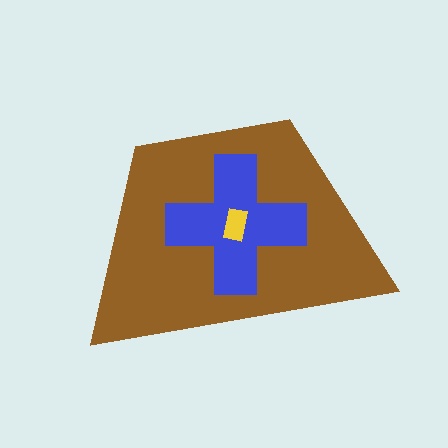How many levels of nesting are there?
3.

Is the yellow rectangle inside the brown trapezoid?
Yes.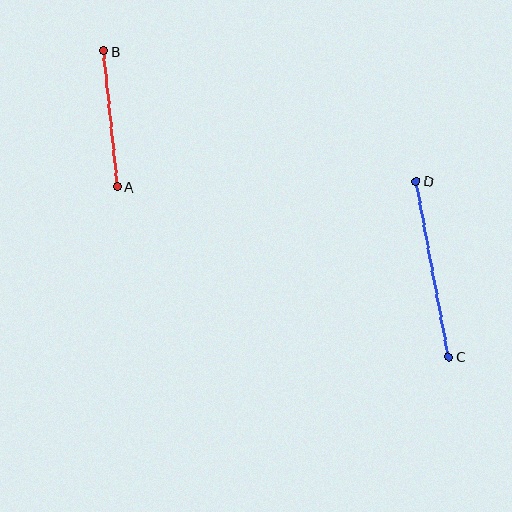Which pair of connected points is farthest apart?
Points C and D are farthest apart.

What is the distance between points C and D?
The distance is approximately 178 pixels.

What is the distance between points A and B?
The distance is approximately 136 pixels.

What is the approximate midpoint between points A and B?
The midpoint is at approximately (110, 119) pixels.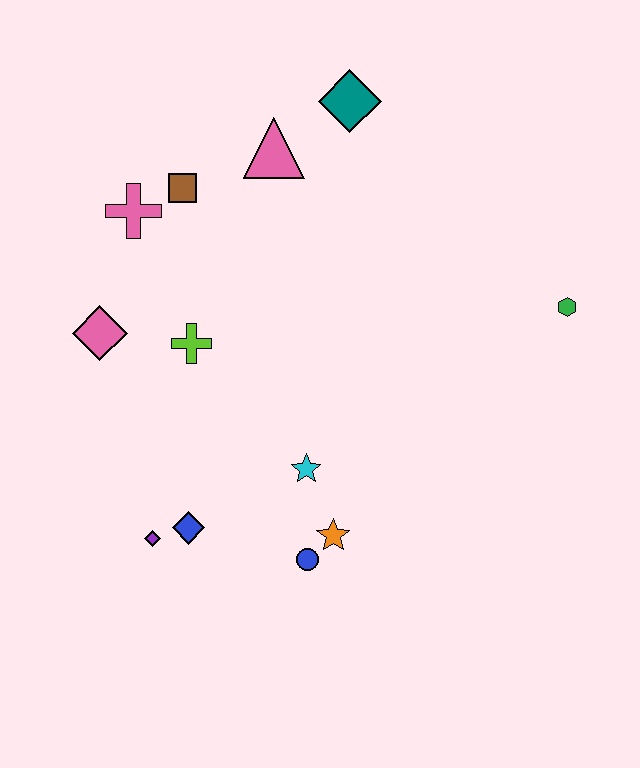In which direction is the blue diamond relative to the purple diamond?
The blue diamond is to the right of the purple diamond.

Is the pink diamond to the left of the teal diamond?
Yes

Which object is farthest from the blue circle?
The teal diamond is farthest from the blue circle.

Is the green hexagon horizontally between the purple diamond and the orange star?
No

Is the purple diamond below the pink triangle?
Yes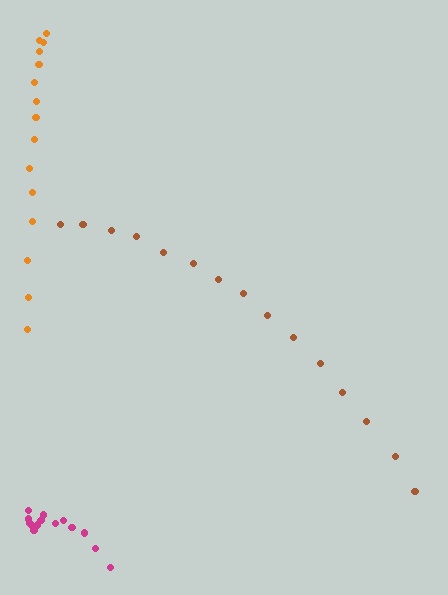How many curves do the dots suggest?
There are 3 distinct paths.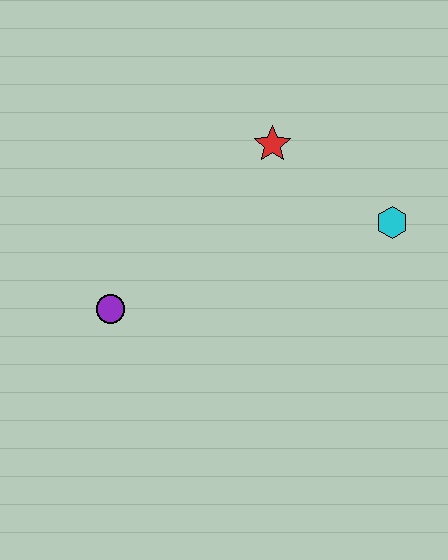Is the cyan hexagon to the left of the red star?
No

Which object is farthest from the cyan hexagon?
The purple circle is farthest from the cyan hexagon.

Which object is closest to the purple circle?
The red star is closest to the purple circle.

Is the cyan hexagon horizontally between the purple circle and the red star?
No